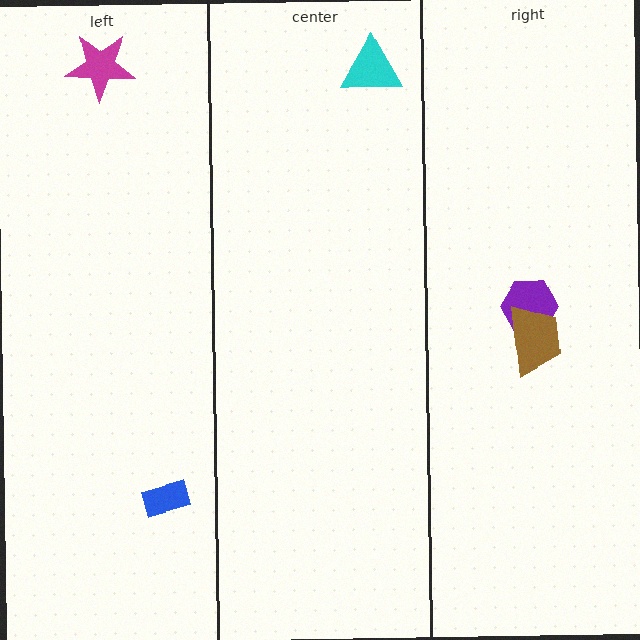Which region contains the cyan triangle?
The center region.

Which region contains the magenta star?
The left region.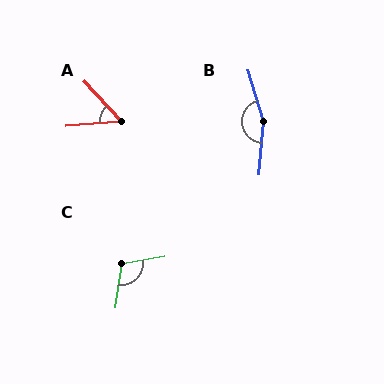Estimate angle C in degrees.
Approximately 109 degrees.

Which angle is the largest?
B, at approximately 158 degrees.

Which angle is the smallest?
A, at approximately 52 degrees.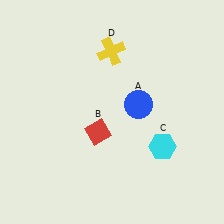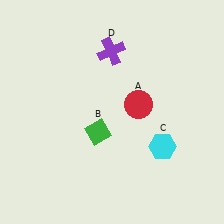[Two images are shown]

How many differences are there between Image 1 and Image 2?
There are 3 differences between the two images.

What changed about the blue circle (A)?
In Image 1, A is blue. In Image 2, it changed to red.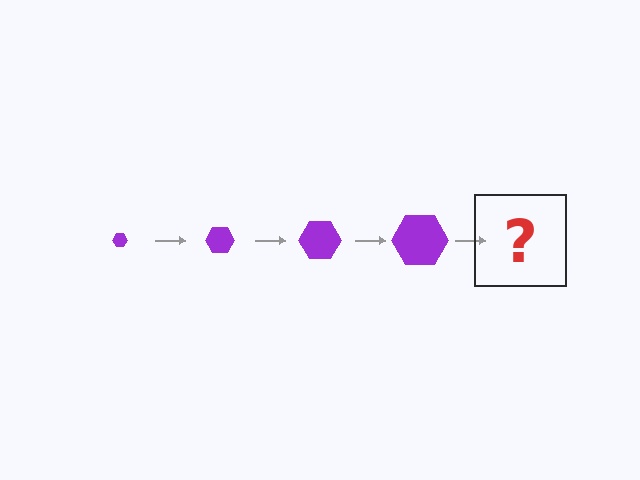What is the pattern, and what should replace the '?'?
The pattern is that the hexagon gets progressively larger each step. The '?' should be a purple hexagon, larger than the previous one.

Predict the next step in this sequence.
The next step is a purple hexagon, larger than the previous one.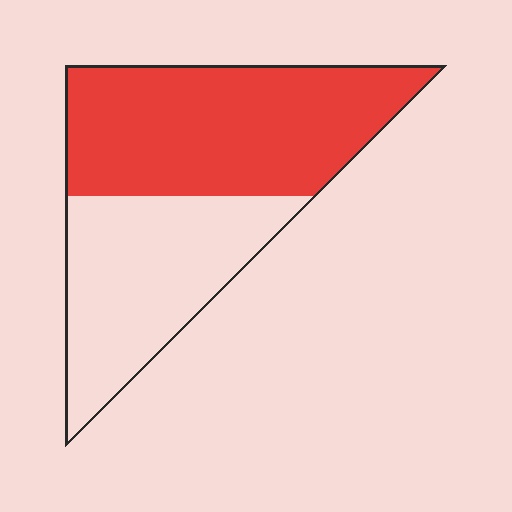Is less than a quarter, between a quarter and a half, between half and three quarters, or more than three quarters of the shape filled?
Between half and three quarters.